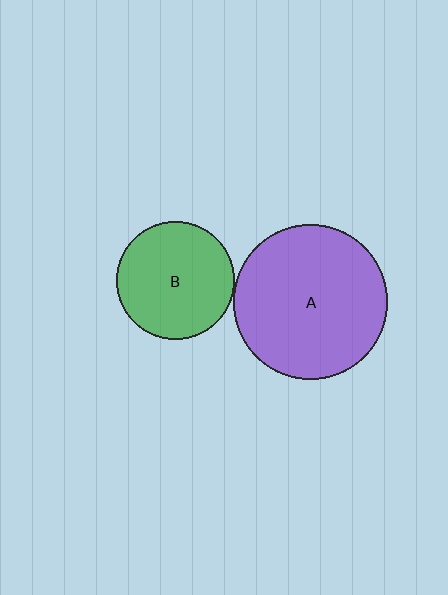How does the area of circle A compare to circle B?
Approximately 1.7 times.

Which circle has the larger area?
Circle A (purple).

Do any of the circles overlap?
No, none of the circles overlap.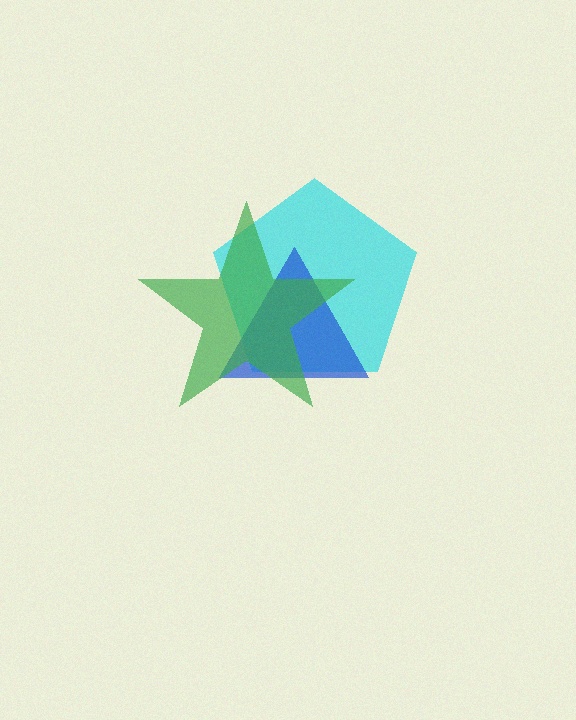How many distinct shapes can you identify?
There are 3 distinct shapes: a cyan pentagon, a blue triangle, a green star.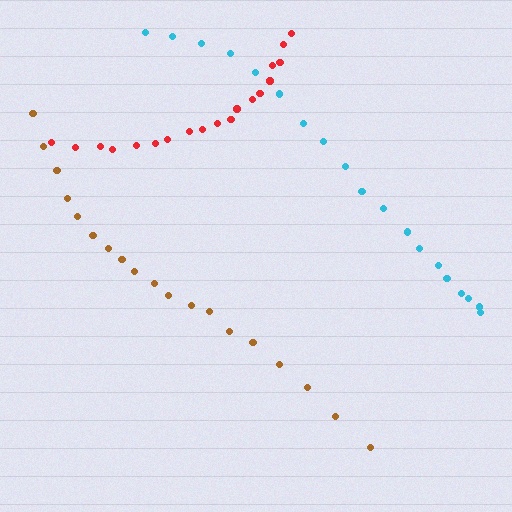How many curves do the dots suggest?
There are 3 distinct paths.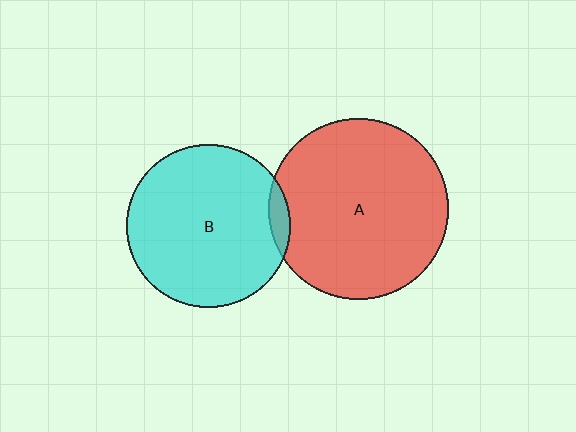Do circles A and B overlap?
Yes.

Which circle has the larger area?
Circle A (red).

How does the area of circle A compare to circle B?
Approximately 1.2 times.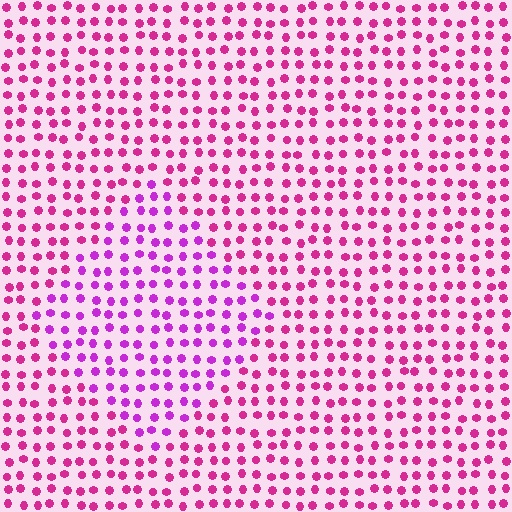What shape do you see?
I see a diamond.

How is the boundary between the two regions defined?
The boundary is defined purely by a slight shift in hue (about 29 degrees). Spacing, size, and orientation are identical on both sides.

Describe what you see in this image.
The image is filled with small magenta elements in a uniform arrangement. A diamond-shaped region is visible where the elements are tinted to a slightly different hue, forming a subtle color boundary.